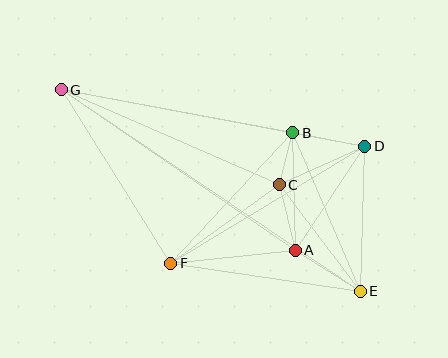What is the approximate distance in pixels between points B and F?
The distance between B and F is approximately 179 pixels.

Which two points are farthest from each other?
Points E and G are farthest from each other.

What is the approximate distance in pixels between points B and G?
The distance between B and G is approximately 235 pixels.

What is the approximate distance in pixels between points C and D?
The distance between C and D is approximately 94 pixels.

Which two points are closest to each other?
Points B and C are closest to each other.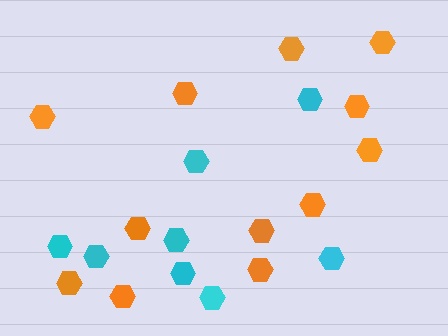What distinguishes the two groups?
There are 2 groups: one group of cyan hexagons (8) and one group of orange hexagons (12).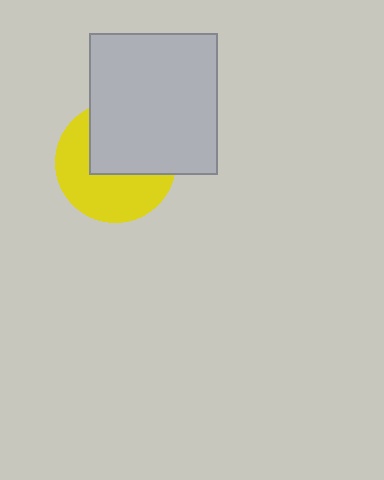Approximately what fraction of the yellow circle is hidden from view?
Roughly 48% of the yellow circle is hidden behind the light gray rectangle.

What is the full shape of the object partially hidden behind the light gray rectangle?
The partially hidden object is a yellow circle.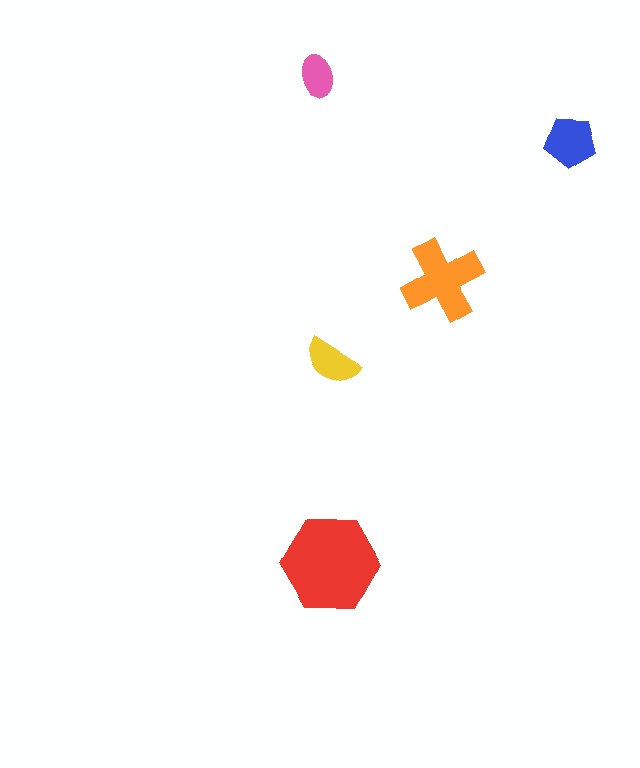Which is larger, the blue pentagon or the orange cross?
The orange cross.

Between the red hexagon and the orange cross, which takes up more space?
The red hexagon.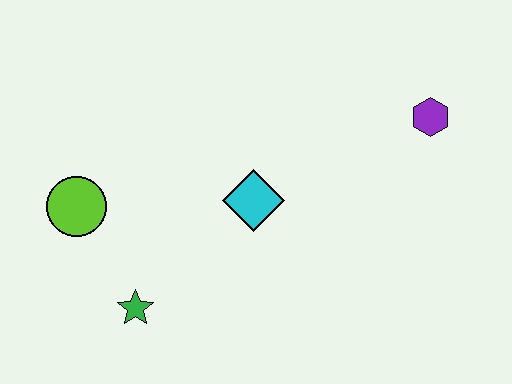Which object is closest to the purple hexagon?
The cyan diamond is closest to the purple hexagon.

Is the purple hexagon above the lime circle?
Yes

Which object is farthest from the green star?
The purple hexagon is farthest from the green star.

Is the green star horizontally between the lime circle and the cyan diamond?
Yes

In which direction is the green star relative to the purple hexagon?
The green star is to the left of the purple hexagon.